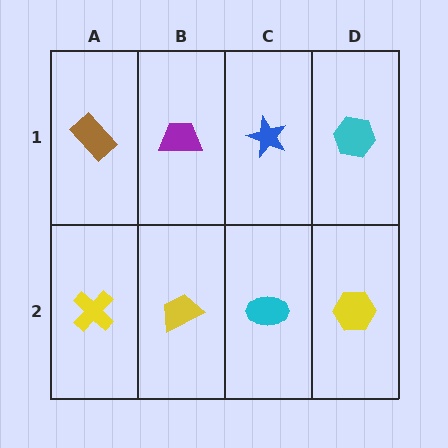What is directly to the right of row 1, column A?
A purple trapezoid.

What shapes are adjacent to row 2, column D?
A cyan hexagon (row 1, column D), a cyan ellipse (row 2, column C).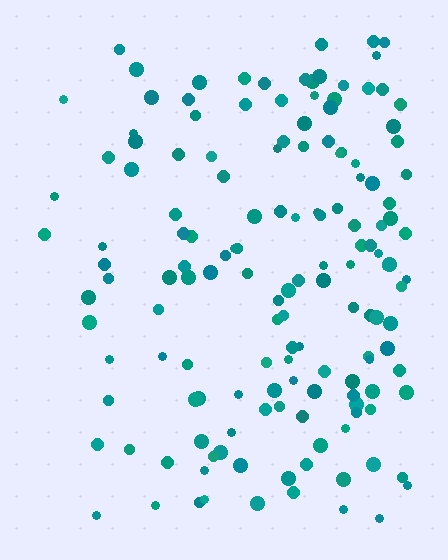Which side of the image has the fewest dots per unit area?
The left.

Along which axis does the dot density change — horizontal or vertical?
Horizontal.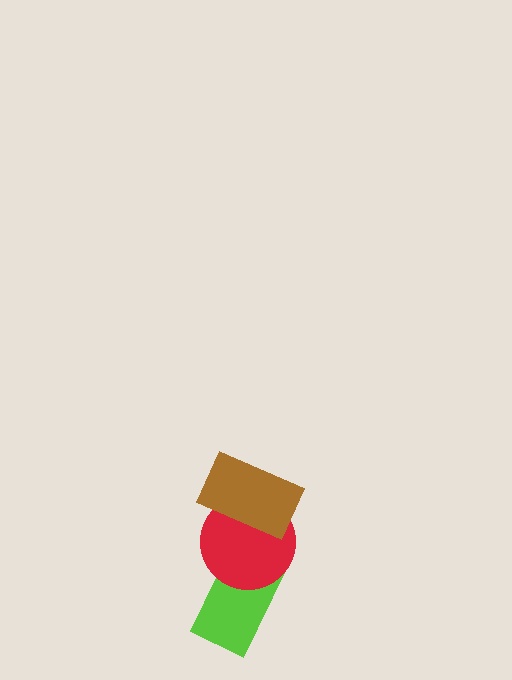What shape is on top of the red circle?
The brown rectangle is on top of the red circle.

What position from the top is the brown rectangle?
The brown rectangle is 1st from the top.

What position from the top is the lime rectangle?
The lime rectangle is 3rd from the top.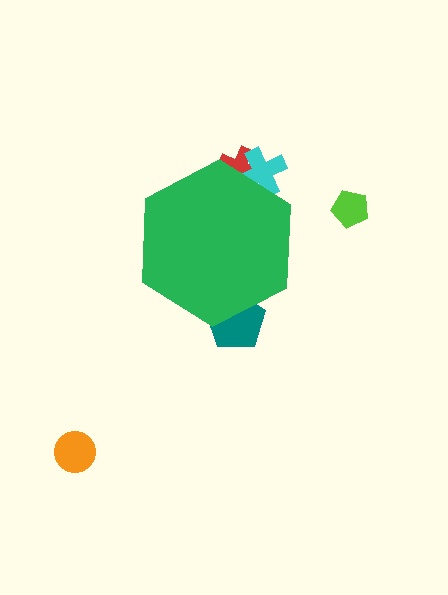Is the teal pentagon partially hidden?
Yes, the teal pentagon is partially hidden behind the green hexagon.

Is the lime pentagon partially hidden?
No, the lime pentagon is fully visible.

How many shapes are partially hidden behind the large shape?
3 shapes are partially hidden.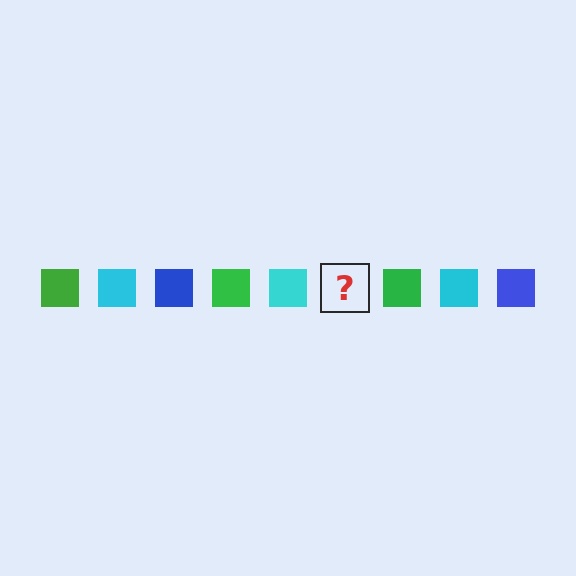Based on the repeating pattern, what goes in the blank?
The blank should be a blue square.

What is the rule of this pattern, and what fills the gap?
The rule is that the pattern cycles through green, cyan, blue squares. The gap should be filled with a blue square.